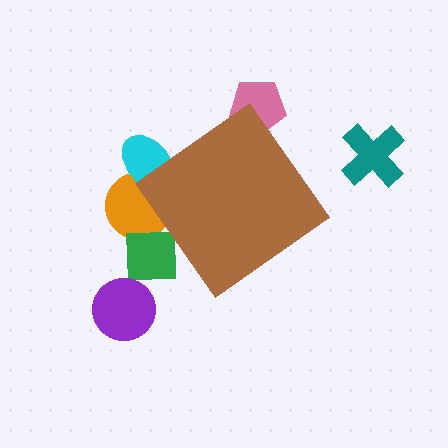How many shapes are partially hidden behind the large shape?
4 shapes are partially hidden.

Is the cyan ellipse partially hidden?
Yes, the cyan ellipse is partially hidden behind the brown diamond.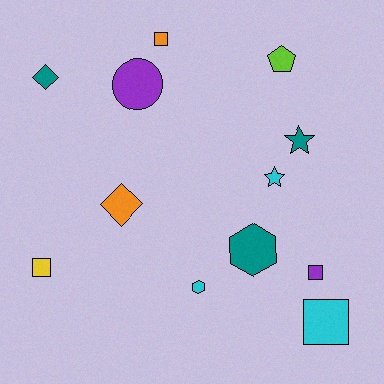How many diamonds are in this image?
There are 2 diamonds.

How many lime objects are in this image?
There is 1 lime object.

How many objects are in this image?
There are 12 objects.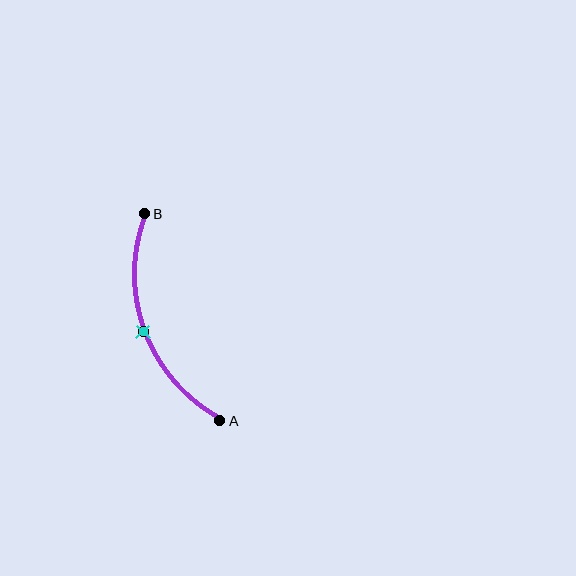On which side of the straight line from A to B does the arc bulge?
The arc bulges to the left of the straight line connecting A and B.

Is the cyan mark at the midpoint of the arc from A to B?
Yes. The cyan mark lies on the arc at equal arc-length from both A and B — it is the arc midpoint.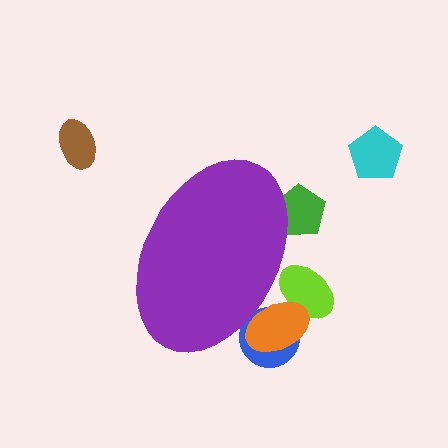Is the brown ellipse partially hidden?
No, the brown ellipse is fully visible.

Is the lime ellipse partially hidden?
Yes, the lime ellipse is partially hidden behind the purple ellipse.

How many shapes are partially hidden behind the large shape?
4 shapes are partially hidden.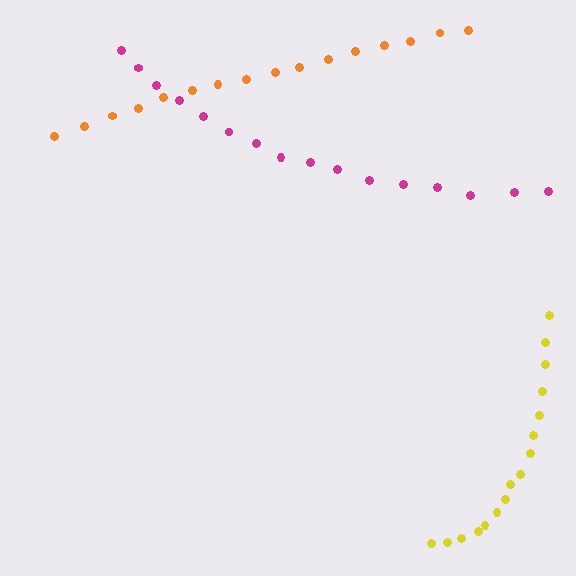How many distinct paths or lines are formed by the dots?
There are 3 distinct paths.